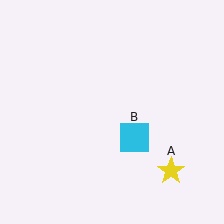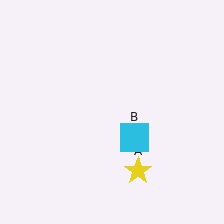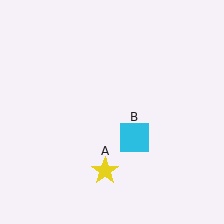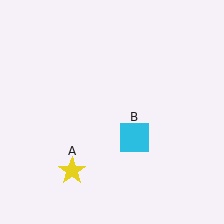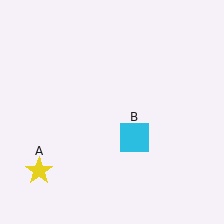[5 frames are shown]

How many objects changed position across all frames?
1 object changed position: yellow star (object A).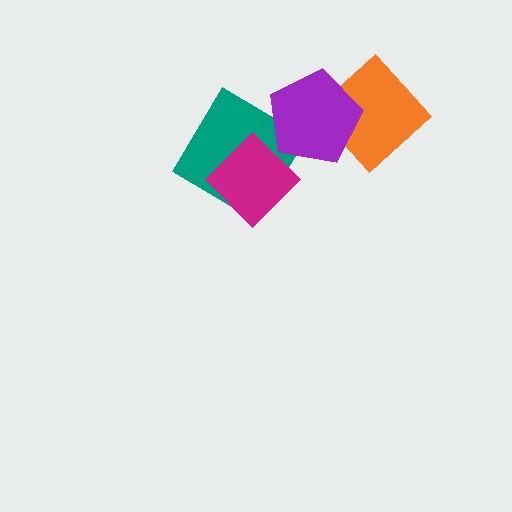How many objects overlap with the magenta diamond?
2 objects overlap with the magenta diamond.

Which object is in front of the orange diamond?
The purple pentagon is in front of the orange diamond.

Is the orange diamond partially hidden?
Yes, it is partially covered by another shape.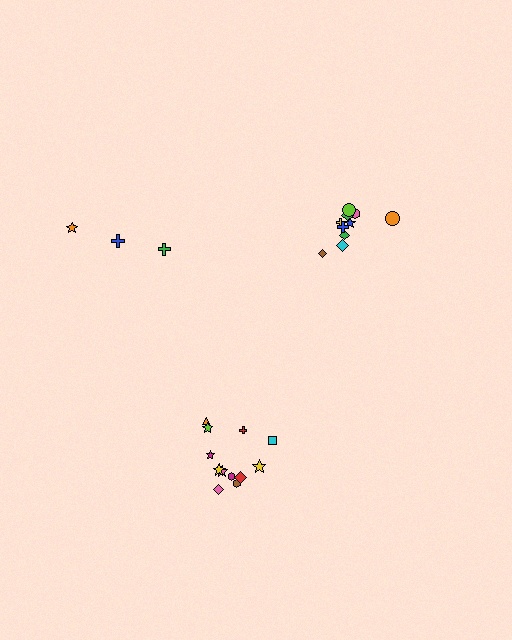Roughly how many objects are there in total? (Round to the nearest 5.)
Roughly 25 objects in total.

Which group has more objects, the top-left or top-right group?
The top-right group.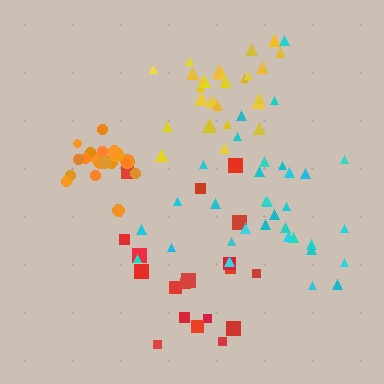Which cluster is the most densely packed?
Orange.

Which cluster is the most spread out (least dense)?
Red.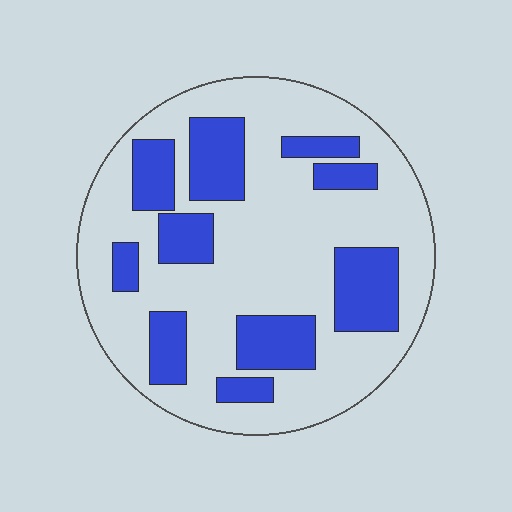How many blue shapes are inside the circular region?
10.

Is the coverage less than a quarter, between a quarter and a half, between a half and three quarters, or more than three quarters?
Between a quarter and a half.